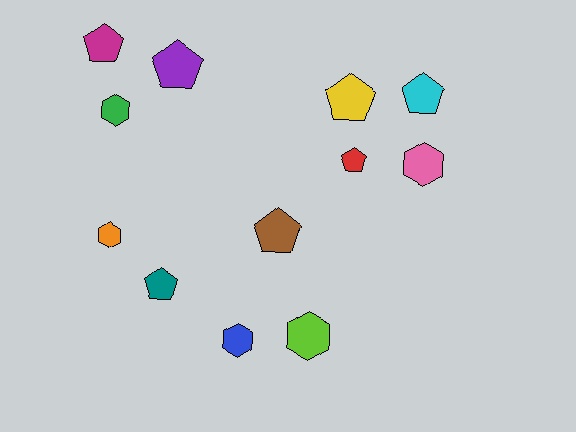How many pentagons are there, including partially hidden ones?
There are 7 pentagons.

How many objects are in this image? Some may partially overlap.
There are 12 objects.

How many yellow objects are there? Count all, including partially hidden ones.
There is 1 yellow object.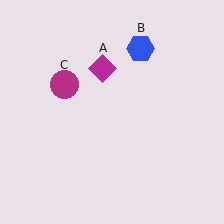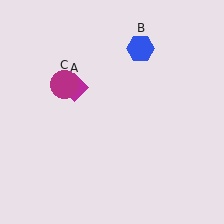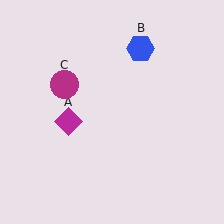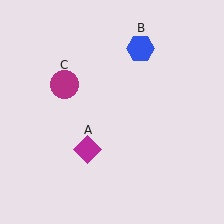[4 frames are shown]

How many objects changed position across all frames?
1 object changed position: magenta diamond (object A).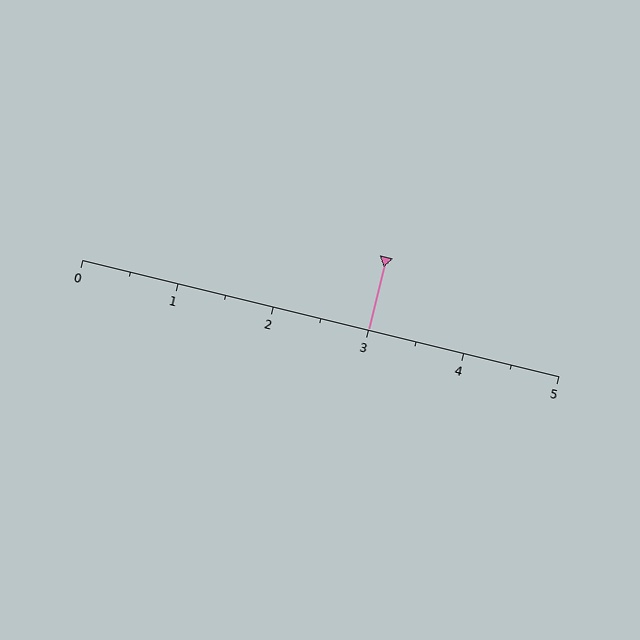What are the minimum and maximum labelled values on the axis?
The axis runs from 0 to 5.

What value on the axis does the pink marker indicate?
The marker indicates approximately 3.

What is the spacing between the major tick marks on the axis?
The major ticks are spaced 1 apart.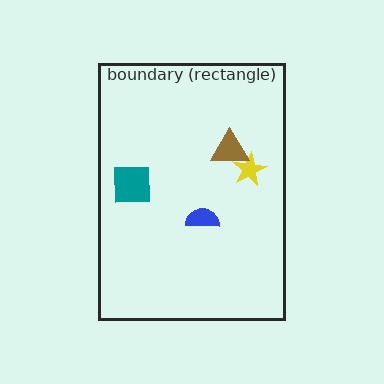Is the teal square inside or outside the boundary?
Inside.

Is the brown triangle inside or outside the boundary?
Inside.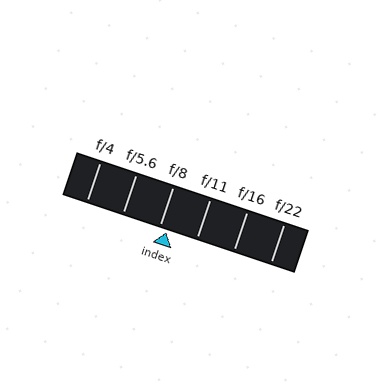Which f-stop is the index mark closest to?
The index mark is closest to f/8.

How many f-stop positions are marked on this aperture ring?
There are 6 f-stop positions marked.